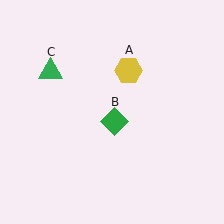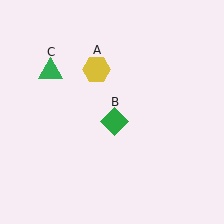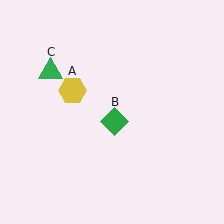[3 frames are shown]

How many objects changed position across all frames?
1 object changed position: yellow hexagon (object A).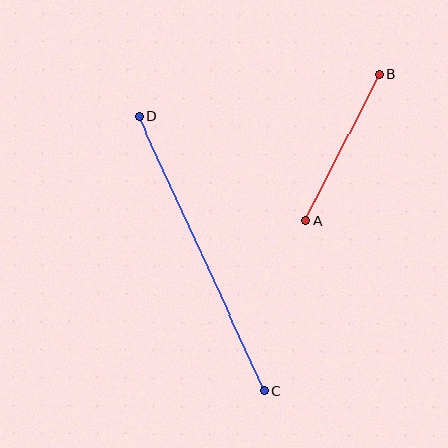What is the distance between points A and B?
The distance is approximately 164 pixels.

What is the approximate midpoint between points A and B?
The midpoint is at approximately (342, 147) pixels.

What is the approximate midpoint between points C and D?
The midpoint is at approximately (201, 253) pixels.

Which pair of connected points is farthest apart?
Points C and D are farthest apart.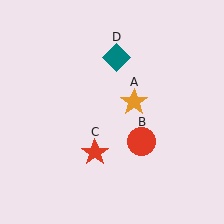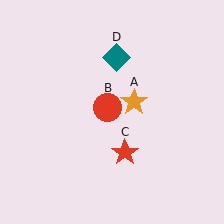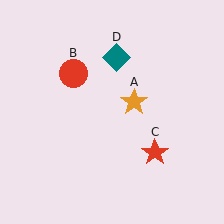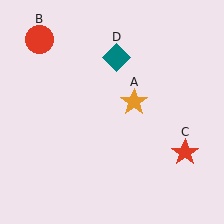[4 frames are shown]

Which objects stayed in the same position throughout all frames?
Orange star (object A) and teal diamond (object D) remained stationary.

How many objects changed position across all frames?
2 objects changed position: red circle (object B), red star (object C).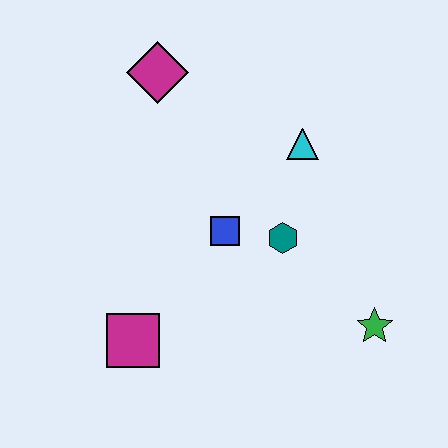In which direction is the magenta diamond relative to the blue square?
The magenta diamond is above the blue square.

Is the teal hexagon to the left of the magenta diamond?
No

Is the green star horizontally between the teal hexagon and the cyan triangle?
No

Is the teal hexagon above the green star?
Yes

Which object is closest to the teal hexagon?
The blue square is closest to the teal hexagon.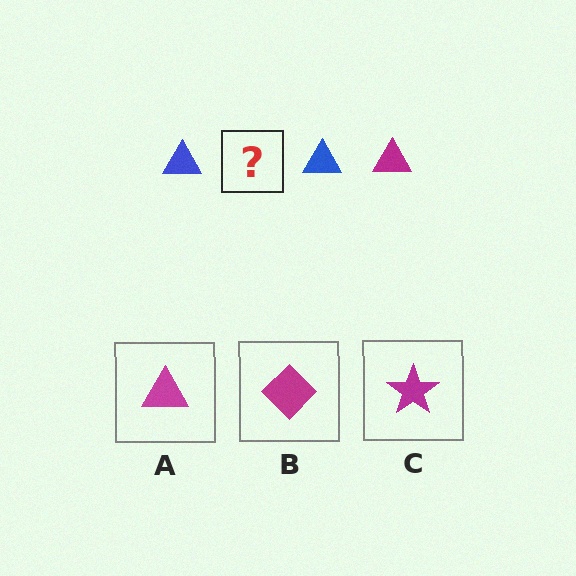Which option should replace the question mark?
Option A.